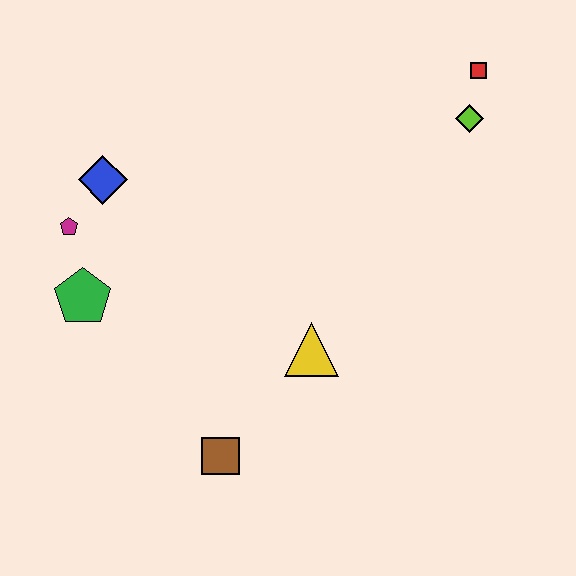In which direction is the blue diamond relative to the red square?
The blue diamond is to the left of the red square.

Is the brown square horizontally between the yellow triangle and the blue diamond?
Yes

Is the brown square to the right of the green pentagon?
Yes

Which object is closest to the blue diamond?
The magenta pentagon is closest to the blue diamond.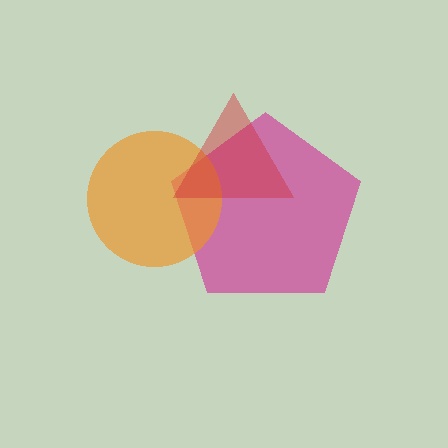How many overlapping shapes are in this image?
There are 3 overlapping shapes in the image.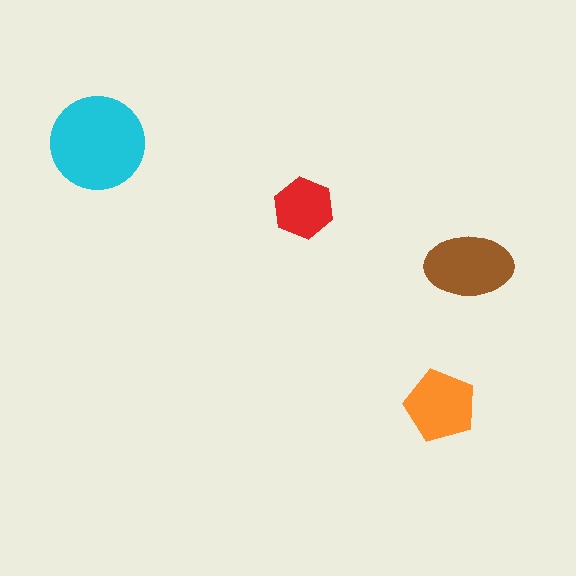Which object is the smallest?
The red hexagon.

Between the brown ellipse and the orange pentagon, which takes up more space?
The brown ellipse.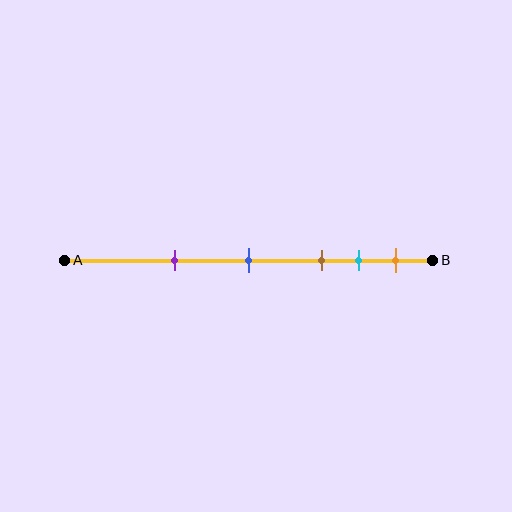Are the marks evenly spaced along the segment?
No, the marks are not evenly spaced.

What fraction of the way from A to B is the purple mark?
The purple mark is approximately 30% (0.3) of the way from A to B.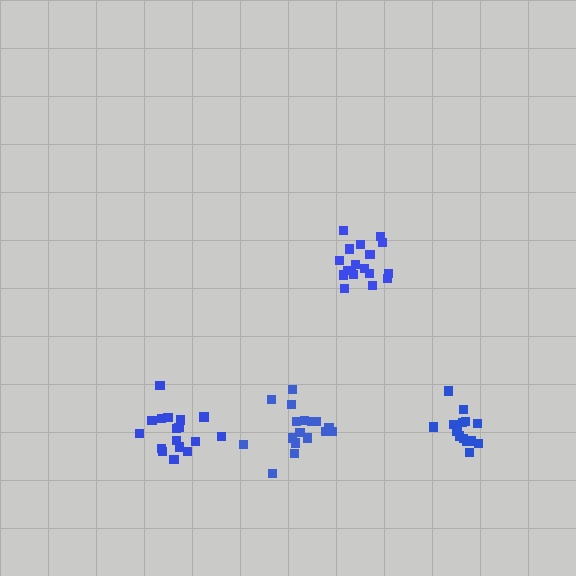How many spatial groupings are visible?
There are 4 spatial groupings.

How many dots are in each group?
Group 1: 18 dots, Group 2: 17 dots, Group 3: 17 dots, Group 4: 15 dots (67 total).